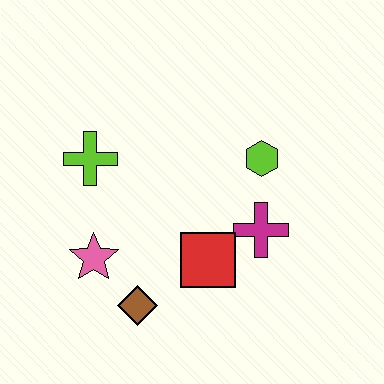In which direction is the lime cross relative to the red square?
The lime cross is to the left of the red square.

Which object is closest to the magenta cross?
The red square is closest to the magenta cross.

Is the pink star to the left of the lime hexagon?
Yes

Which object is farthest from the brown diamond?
The lime hexagon is farthest from the brown diamond.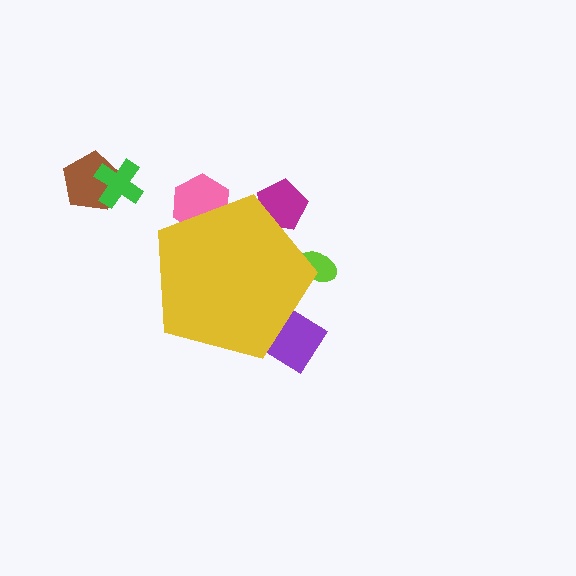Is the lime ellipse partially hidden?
Yes, the lime ellipse is partially hidden behind the yellow pentagon.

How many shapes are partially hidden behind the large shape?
4 shapes are partially hidden.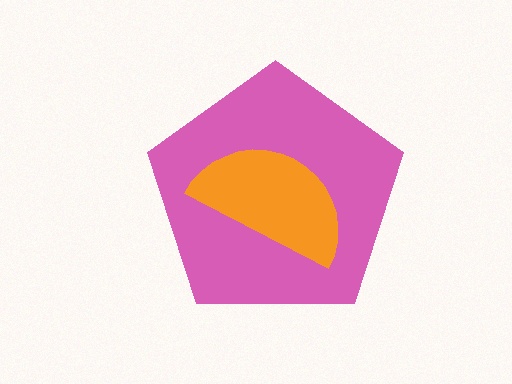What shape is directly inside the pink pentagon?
The orange semicircle.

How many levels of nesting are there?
2.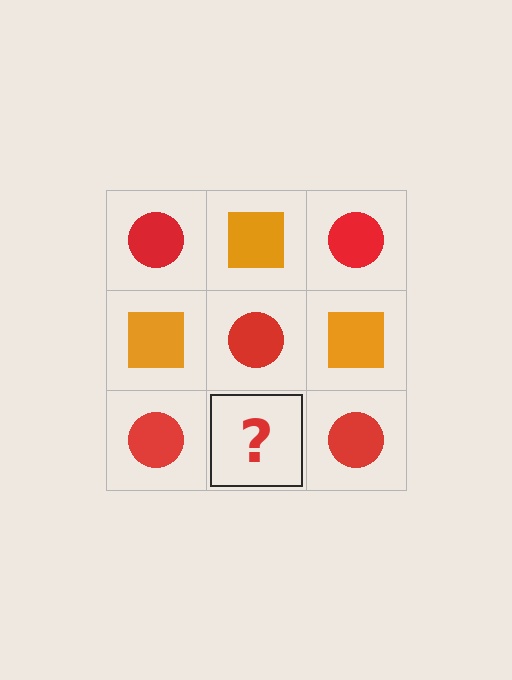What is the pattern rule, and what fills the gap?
The rule is that it alternates red circle and orange square in a checkerboard pattern. The gap should be filled with an orange square.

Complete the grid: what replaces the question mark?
The question mark should be replaced with an orange square.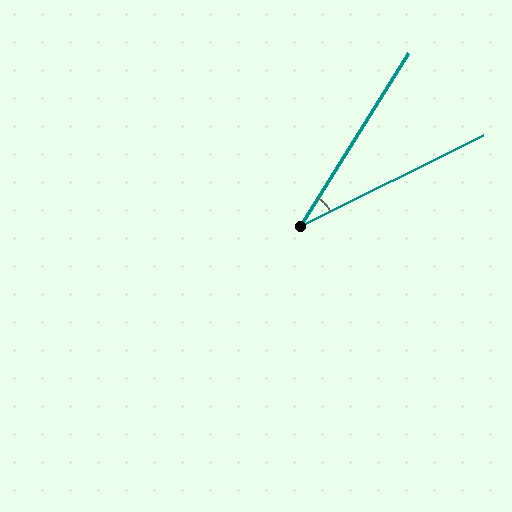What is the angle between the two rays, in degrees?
Approximately 32 degrees.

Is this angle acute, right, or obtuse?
It is acute.